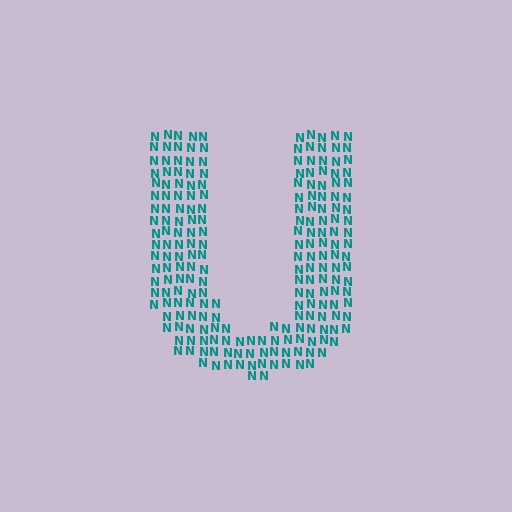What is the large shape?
The large shape is the letter U.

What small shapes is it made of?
It is made of small letter N's.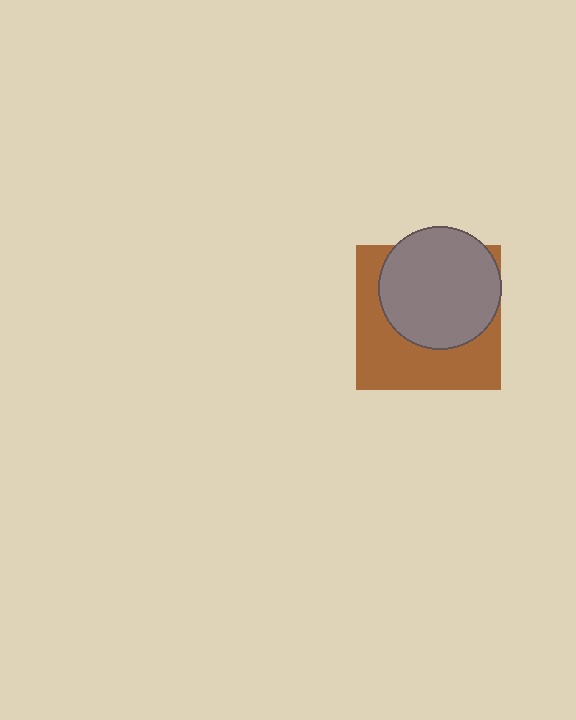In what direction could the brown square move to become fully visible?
The brown square could move down. That would shift it out from behind the gray circle entirely.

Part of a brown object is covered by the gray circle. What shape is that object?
It is a square.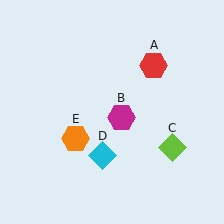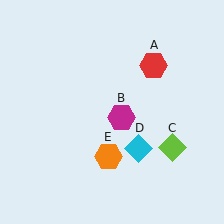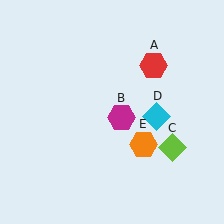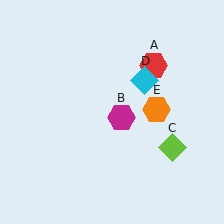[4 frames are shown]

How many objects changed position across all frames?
2 objects changed position: cyan diamond (object D), orange hexagon (object E).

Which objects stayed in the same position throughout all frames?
Red hexagon (object A) and magenta hexagon (object B) and lime diamond (object C) remained stationary.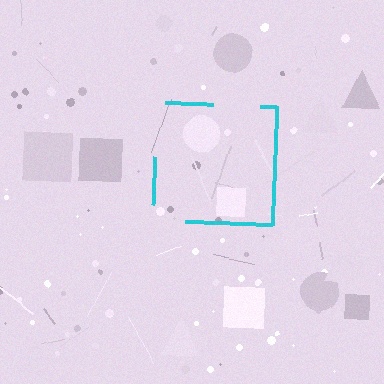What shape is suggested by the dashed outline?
The dashed outline suggests a square.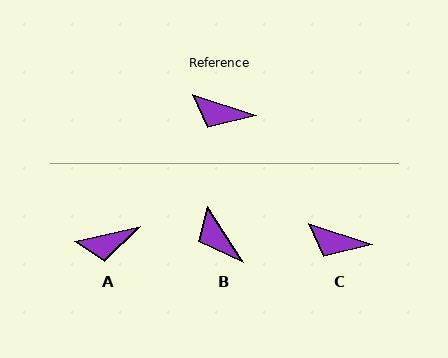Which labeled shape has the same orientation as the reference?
C.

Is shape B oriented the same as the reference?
No, it is off by about 38 degrees.